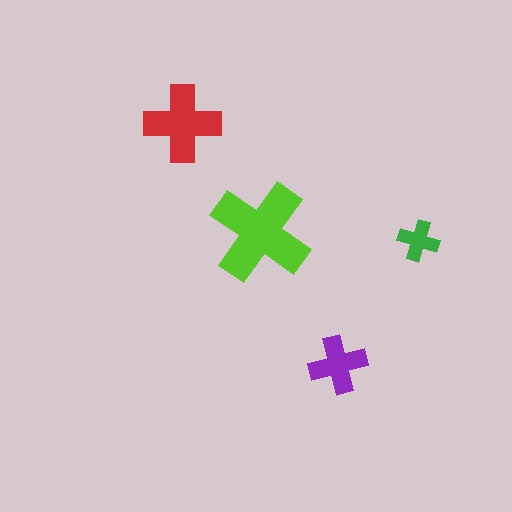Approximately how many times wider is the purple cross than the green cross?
About 1.5 times wider.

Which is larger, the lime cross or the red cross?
The lime one.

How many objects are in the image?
There are 4 objects in the image.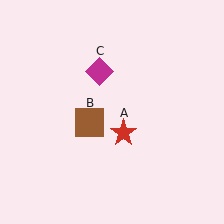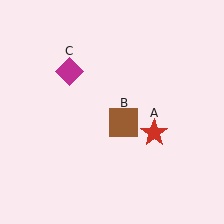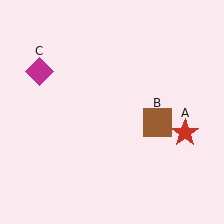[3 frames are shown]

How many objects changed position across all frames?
3 objects changed position: red star (object A), brown square (object B), magenta diamond (object C).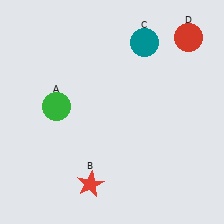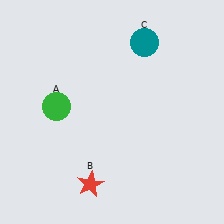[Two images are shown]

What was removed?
The red circle (D) was removed in Image 2.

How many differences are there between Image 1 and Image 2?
There is 1 difference between the two images.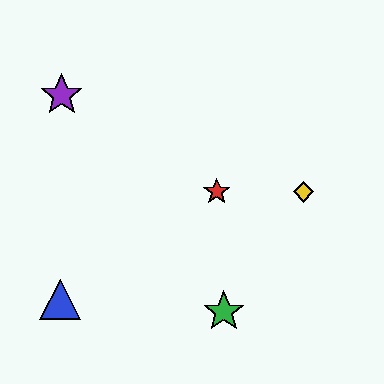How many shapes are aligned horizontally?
2 shapes (the red star, the yellow diamond) are aligned horizontally.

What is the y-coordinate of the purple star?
The purple star is at y≈95.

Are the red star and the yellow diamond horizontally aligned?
Yes, both are at y≈192.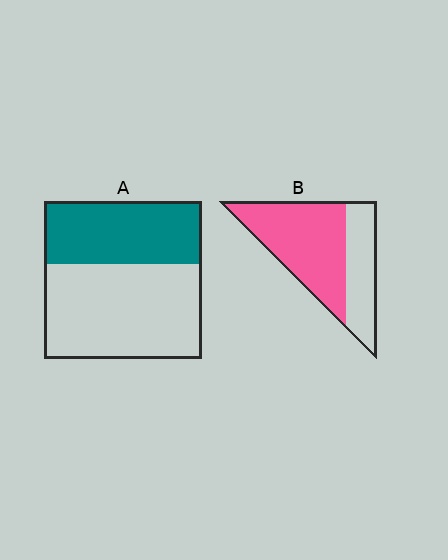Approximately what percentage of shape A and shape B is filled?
A is approximately 40% and B is approximately 65%.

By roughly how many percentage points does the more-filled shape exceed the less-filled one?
By roughly 25 percentage points (B over A).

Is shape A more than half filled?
No.